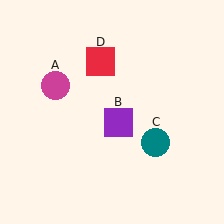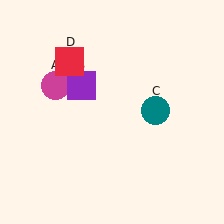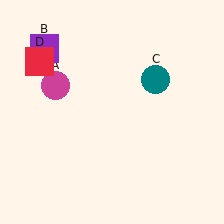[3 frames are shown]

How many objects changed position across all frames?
3 objects changed position: purple square (object B), teal circle (object C), red square (object D).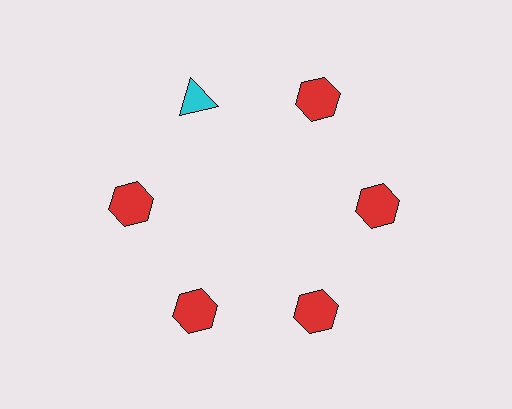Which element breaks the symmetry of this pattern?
The cyan triangle at roughly the 11 o'clock position breaks the symmetry. All other shapes are red hexagons.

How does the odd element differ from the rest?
It differs in both color (cyan instead of red) and shape (triangle instead of hexagon).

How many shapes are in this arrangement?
There are 6 shapes arranged in a ring pattern.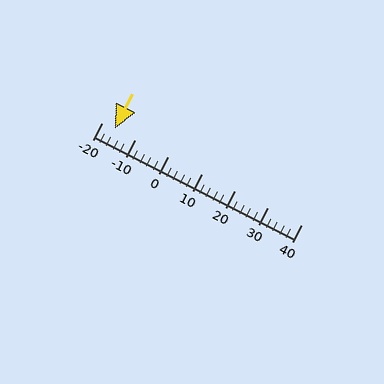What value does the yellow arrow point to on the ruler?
The yellow arrow points to approximately -16.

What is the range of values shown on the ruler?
The ruler shows values from -20 to 40.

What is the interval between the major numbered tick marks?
The major tick marks are spaced 10 units apart.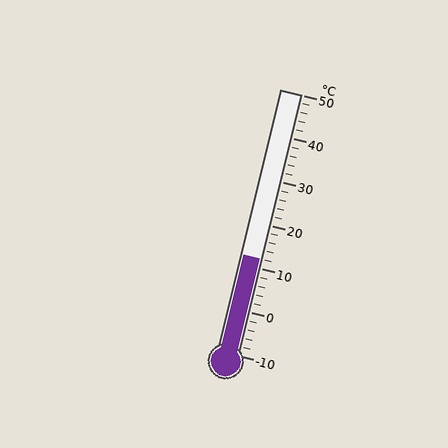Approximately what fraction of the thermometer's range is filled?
The thermometer is filled to approximately 35% of its range.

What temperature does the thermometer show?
The thermometer shows approximately 12°C.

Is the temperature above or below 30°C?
The temperature is below 30°C.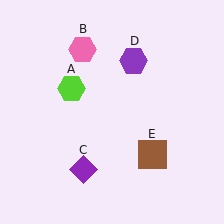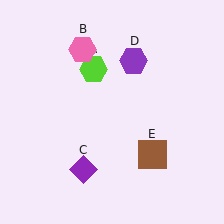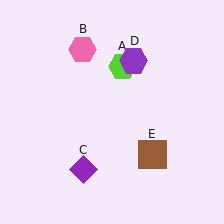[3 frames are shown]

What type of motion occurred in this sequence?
The lime hexagon (object A) rotated clockwise around the center of the scene.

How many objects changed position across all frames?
1 object changed position: lime hexagon (object A).